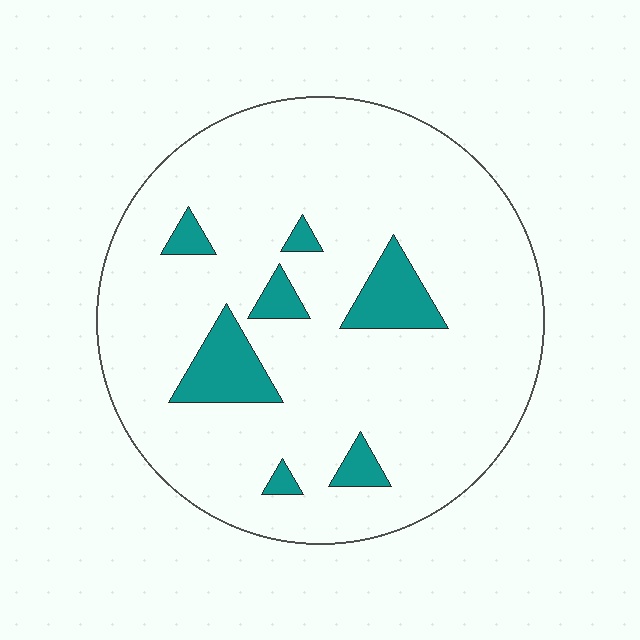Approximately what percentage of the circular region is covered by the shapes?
Approximately 10%.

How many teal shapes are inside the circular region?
7.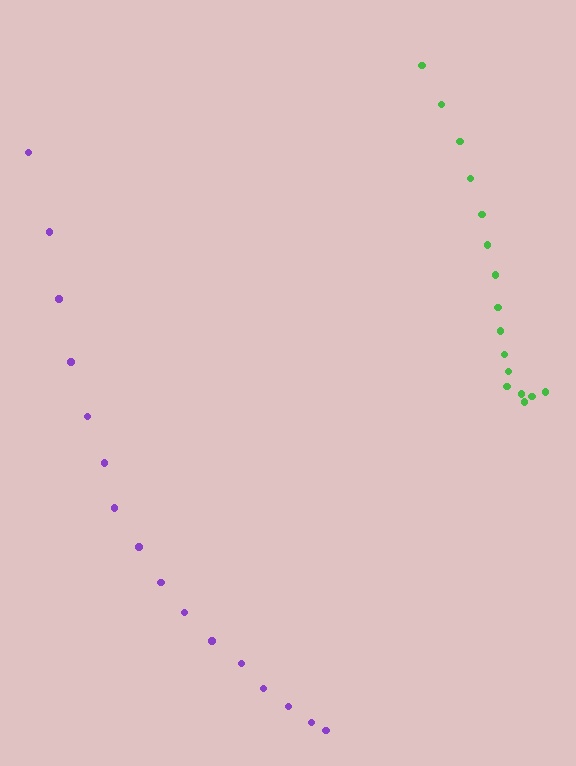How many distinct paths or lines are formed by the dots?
There are 2 distinct paths.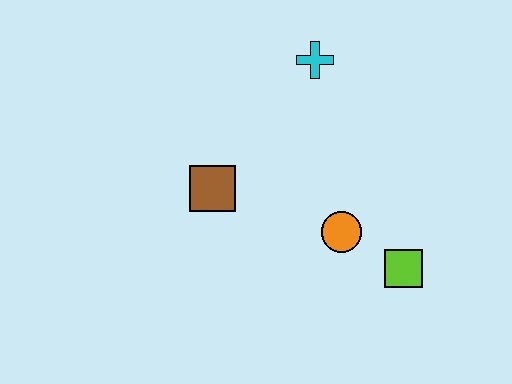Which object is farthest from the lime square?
The cyan cross is farthest from the lime square.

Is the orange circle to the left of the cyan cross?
No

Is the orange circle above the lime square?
Yes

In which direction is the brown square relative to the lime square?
The brown square is to the left of the lime square.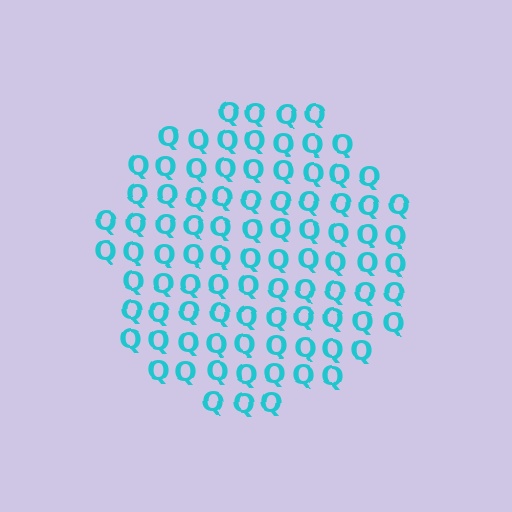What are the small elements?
The small elements are letter Q's.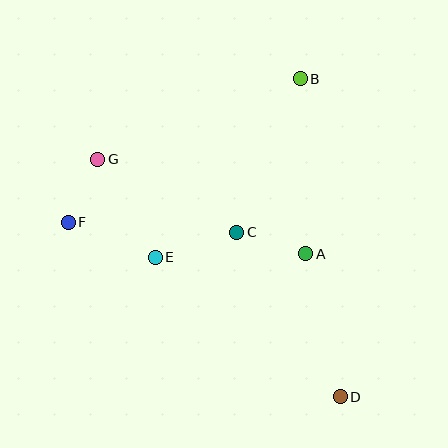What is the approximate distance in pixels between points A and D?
The distance between A and D is approximately 147 pixels.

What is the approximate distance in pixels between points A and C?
The distance between A and C is approximately 73 pixels.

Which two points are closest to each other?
Points F and G are closest to each other.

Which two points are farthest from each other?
Points D and G are farthest from each other.